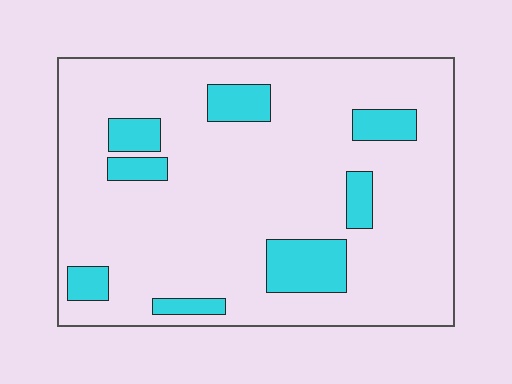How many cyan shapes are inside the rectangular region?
8.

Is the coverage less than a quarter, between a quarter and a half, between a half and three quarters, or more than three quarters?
Less than a quarter.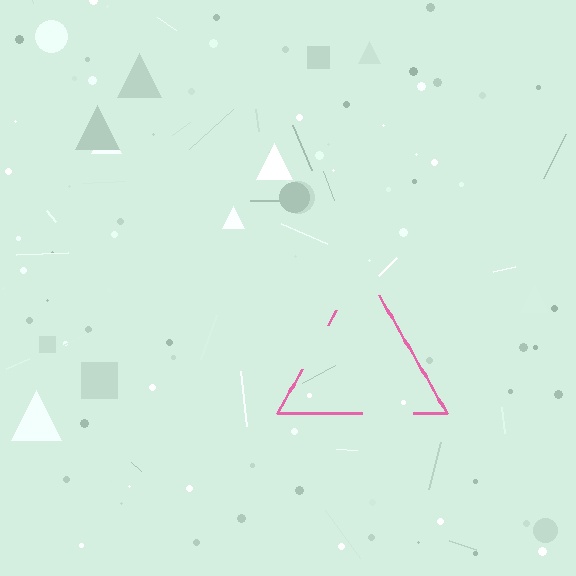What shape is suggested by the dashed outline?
The dashed outline suggests a triangle.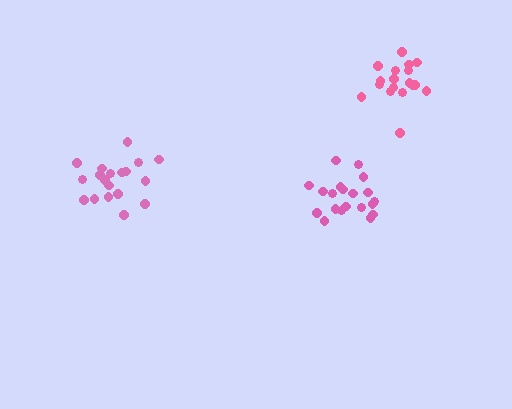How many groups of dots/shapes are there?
There are 3 groups.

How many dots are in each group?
Group 1: 19 dots, Group 2: 20 dots, Group 3: 18 dots (57 total).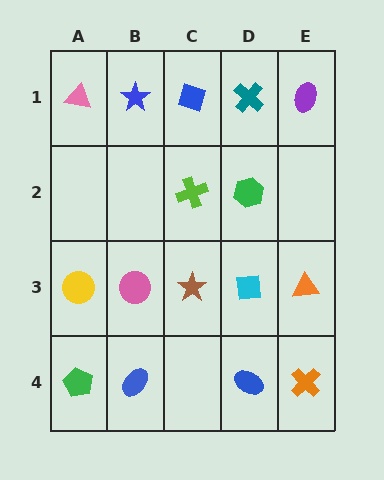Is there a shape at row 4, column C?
No, that cell is empty.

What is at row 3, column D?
A cyan square.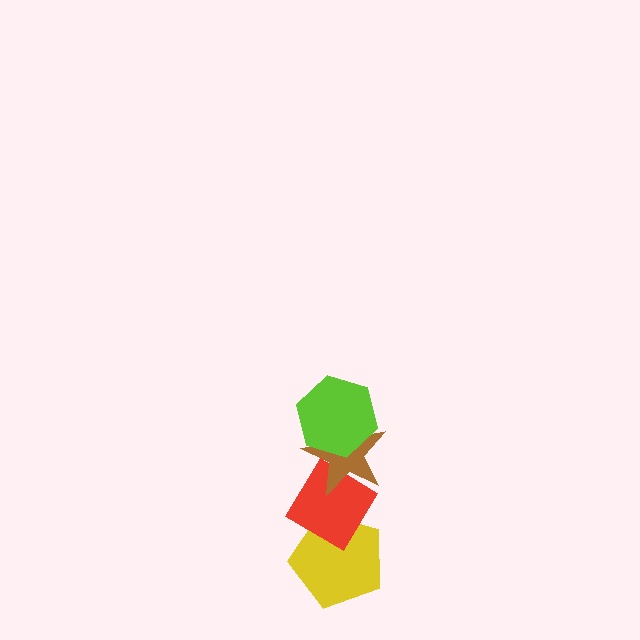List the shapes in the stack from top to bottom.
From top to bottom: the lime hexagon, the brown star, the red diamond, the yellow pentagon.